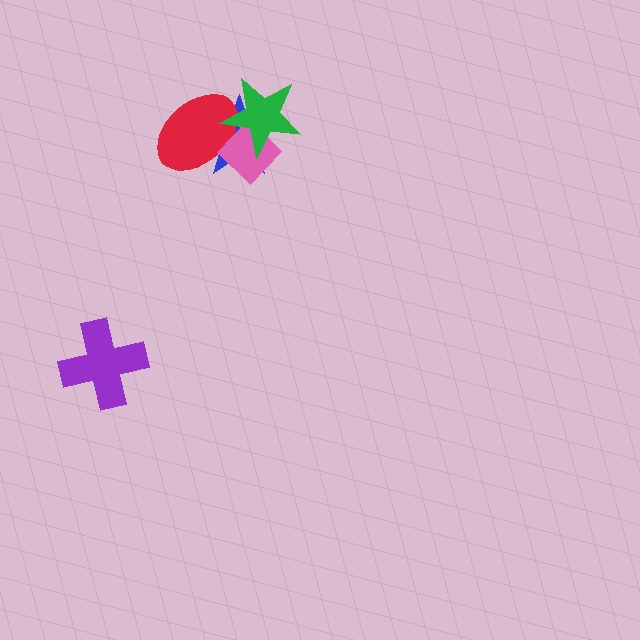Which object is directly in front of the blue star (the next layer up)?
The red ellipse is directly in front of the blue star.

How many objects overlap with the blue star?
3 objects overlap with the blue star.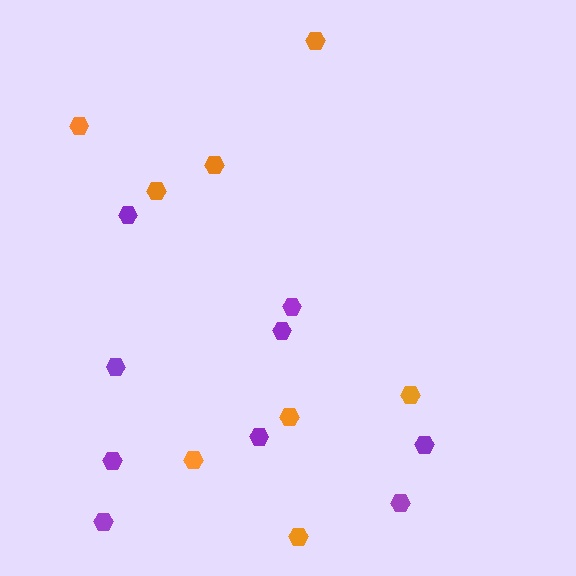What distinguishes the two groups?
There are 2 groups: one group of purple hexagons (9) and one group of orange hexagons (8).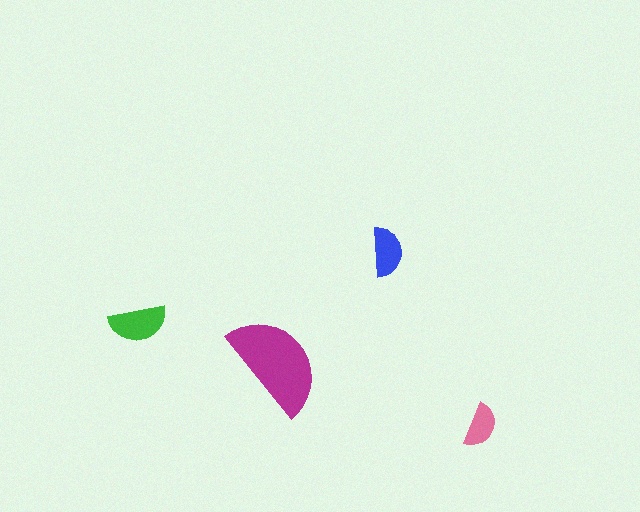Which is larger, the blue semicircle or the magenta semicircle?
The magenta one.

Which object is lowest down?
The pink semicircle is bottommost.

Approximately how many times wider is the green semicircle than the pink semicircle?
About 1.5 times wider.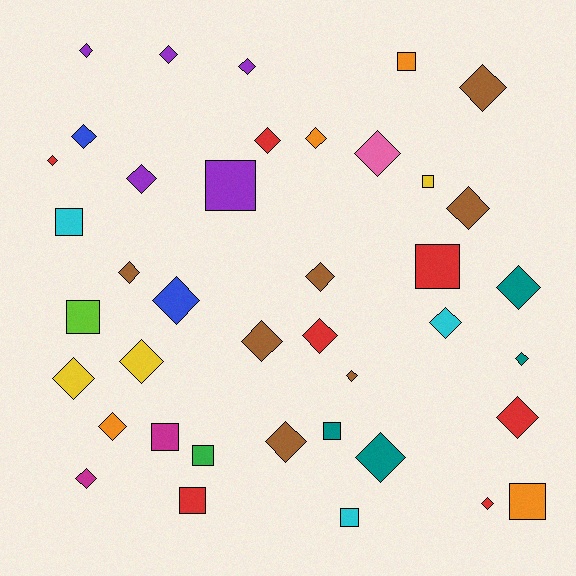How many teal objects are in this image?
There are 4 teal objects.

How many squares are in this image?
There are 12 squares.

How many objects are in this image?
There are 40 objects.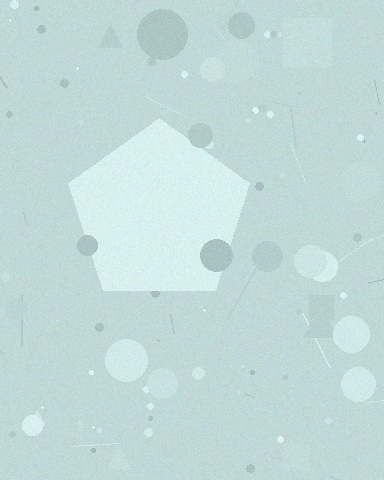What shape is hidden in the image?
A pentagon is hidden in the image.